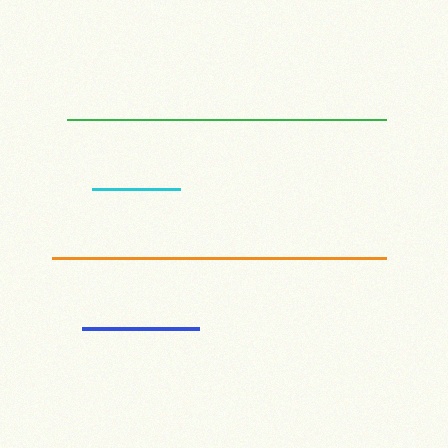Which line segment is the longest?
The orange line is the longest at approximately 334 pixels.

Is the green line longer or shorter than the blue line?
The green line is longer than the blue line.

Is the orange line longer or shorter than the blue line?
The orange line is longer than the blue line.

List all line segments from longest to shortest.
From longest to shortest: orange, green, blue, cyan.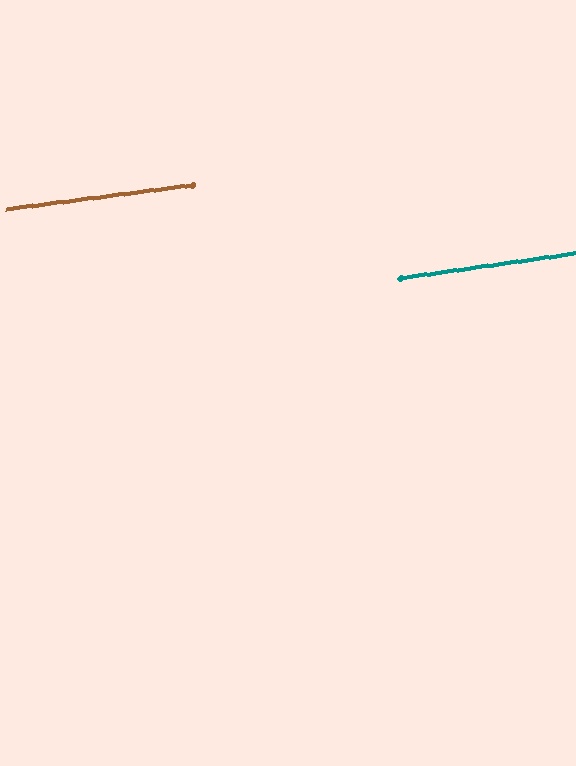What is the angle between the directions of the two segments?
Approximately 1 degree.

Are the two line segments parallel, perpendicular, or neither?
Parallel — their directions differ by only 0.9°.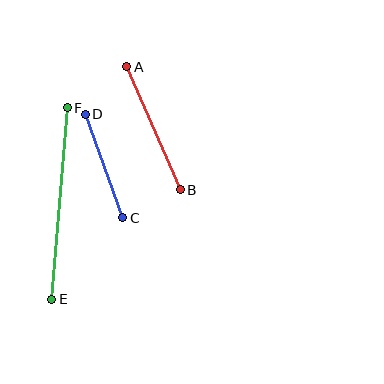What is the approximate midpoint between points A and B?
The midpoint is at approximately (154, 128) pixels.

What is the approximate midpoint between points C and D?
The midpoint is at approximately (104, 166) pixels.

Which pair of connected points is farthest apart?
Points E and F are farthest apart.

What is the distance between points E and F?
The distance is approximately 192 pixels.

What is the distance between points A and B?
The distance is approximately 134 pixels.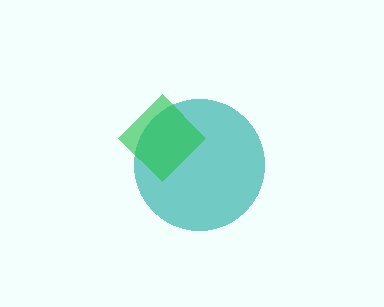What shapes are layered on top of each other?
The layered shapes are: a teal circle, a green diamond.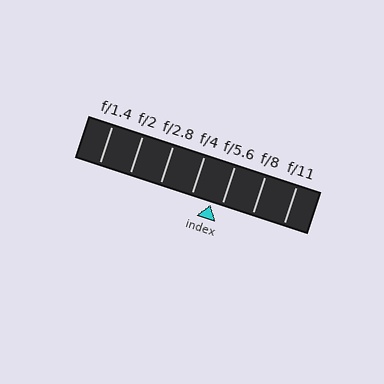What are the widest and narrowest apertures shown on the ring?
The widest aperture shown is f/1.4 and the narrowest is f/11.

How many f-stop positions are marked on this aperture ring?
There are 7 f-stop positions marked.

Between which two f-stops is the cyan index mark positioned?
The index mark is between f/4 and f/5.6.